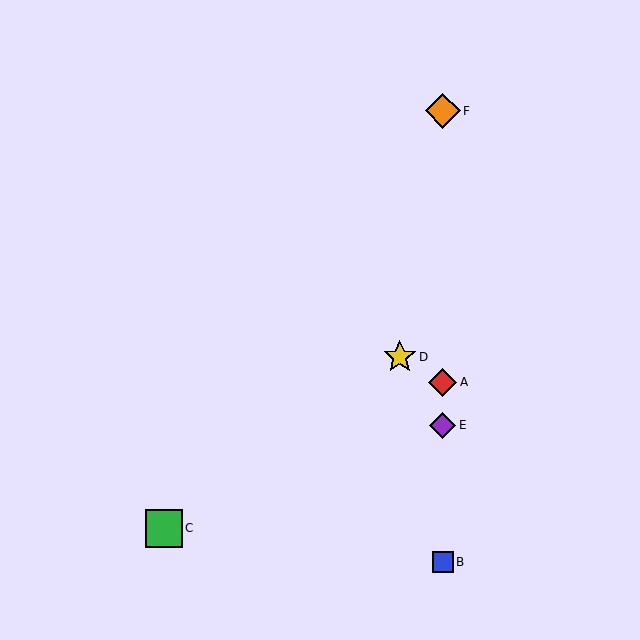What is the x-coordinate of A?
Object A is at x≈443.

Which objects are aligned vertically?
Objects A, B, E, F are aligned vertically.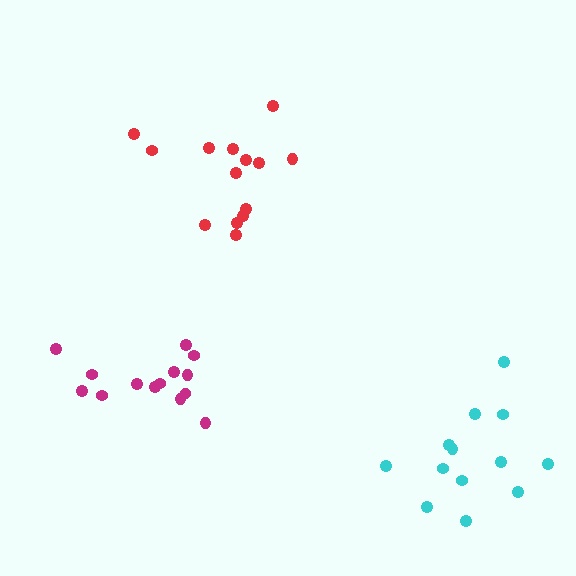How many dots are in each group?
Group 1: 14 dots, Group 2: 13 dots, Group 3: 14 dots (41 total).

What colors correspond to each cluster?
The clusters are colored: red, cyan, magenta.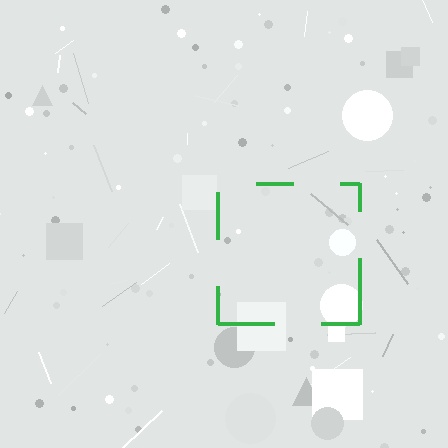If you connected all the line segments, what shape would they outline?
They would outline a square.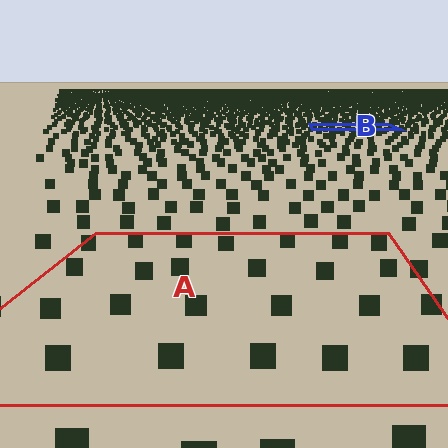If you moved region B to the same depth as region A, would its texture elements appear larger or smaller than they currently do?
They would appear larger. At a closer depth, the same texture elements are projected at a bigger on-screen size.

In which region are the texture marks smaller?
The texture marks are smaller in region B, because it is farther away.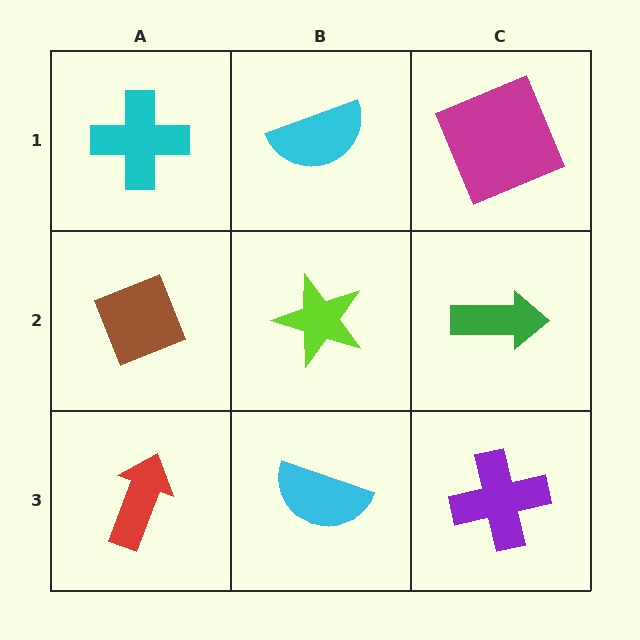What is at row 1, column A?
A cyan cross.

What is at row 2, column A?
A brown diamond.